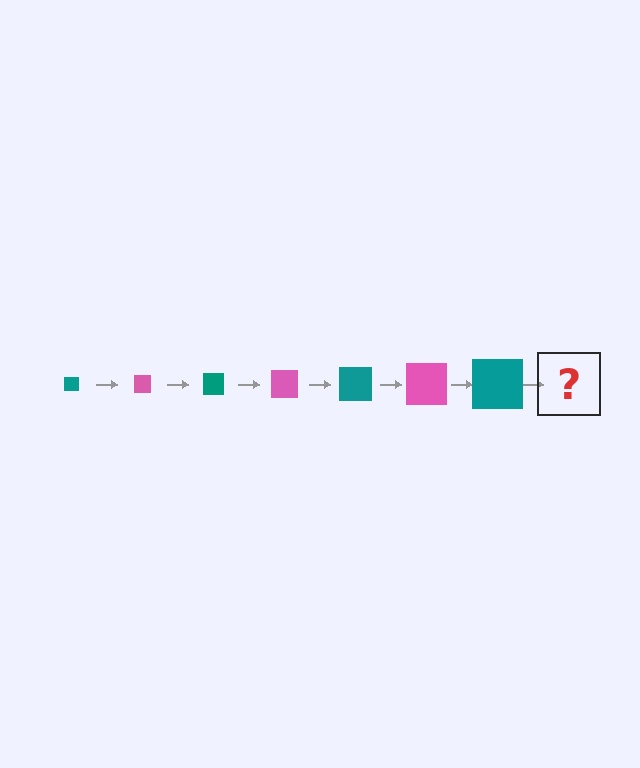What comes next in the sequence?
The next element should be a pink square, larger than the previous one.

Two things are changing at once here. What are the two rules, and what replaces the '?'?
The two rules are that the square grows larger each step and the color cycles through teal and pink. The '?' should be a pink square, larger than the previous one.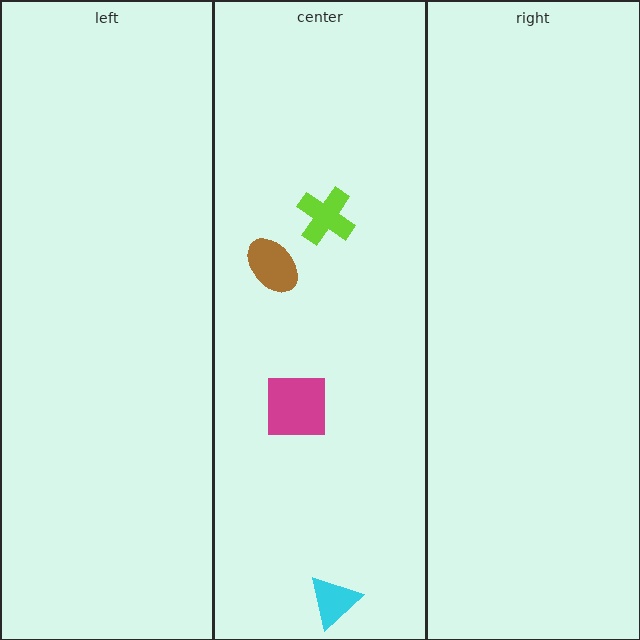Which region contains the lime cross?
The center region.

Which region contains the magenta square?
The center region.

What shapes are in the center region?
The magenta square, the lime cross, the brown ellipse, the cyan triangle.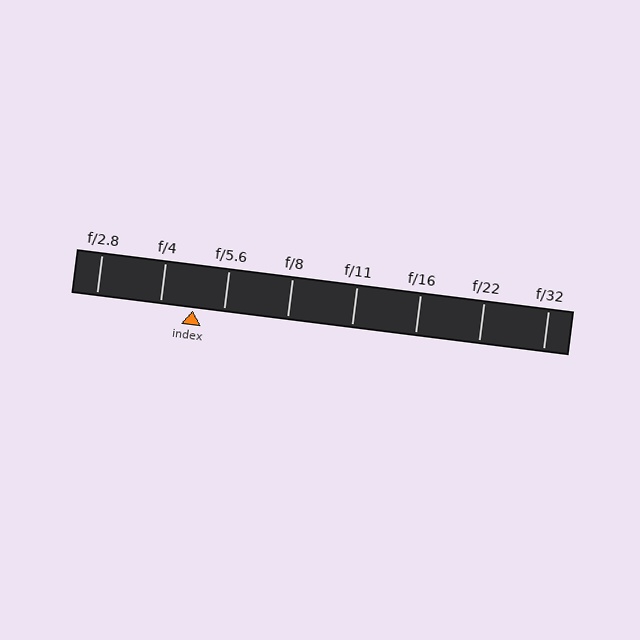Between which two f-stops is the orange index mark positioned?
The index mark is between f/4 and f/5.6.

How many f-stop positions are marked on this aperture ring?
There are 8 f-stop positions marked.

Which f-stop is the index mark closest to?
The index mark is closest to f/5.6.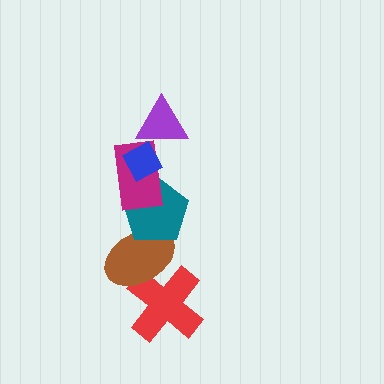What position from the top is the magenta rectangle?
The magenta rectangle is 3rd from the top.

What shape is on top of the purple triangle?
The blue diamond is on top of the purple triangle.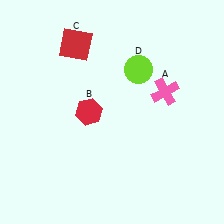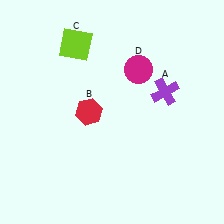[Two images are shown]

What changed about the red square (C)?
In Image 1, C is red. In Image 2, it changed to lime.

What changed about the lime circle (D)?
In Image 1, D is lime. In Image 2, it changed to magenta.